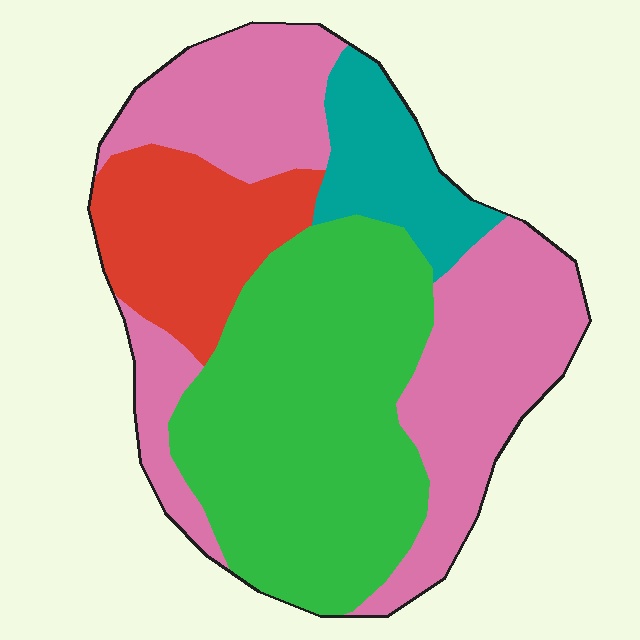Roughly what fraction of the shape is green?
Green covers roughly 40% of the shape.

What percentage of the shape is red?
Red takes up about one sixth (1/6) of the shape.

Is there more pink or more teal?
Pink.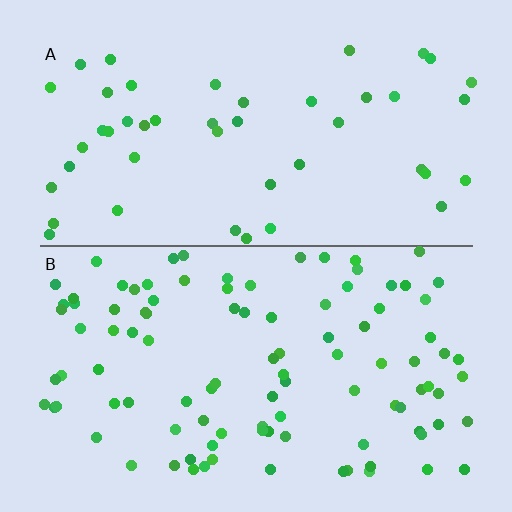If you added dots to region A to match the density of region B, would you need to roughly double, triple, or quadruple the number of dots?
Approximately double.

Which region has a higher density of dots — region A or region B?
B (the bottom).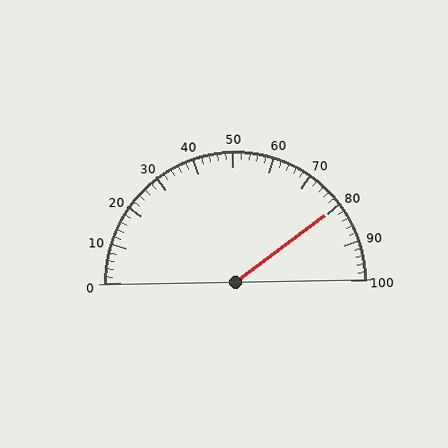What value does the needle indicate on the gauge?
The needle indicates approximately 80.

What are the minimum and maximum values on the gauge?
The gauge ranges from 0 to 100.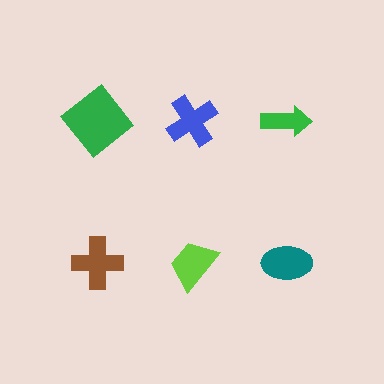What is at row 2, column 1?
A brown cross.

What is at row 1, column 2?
A blue cross.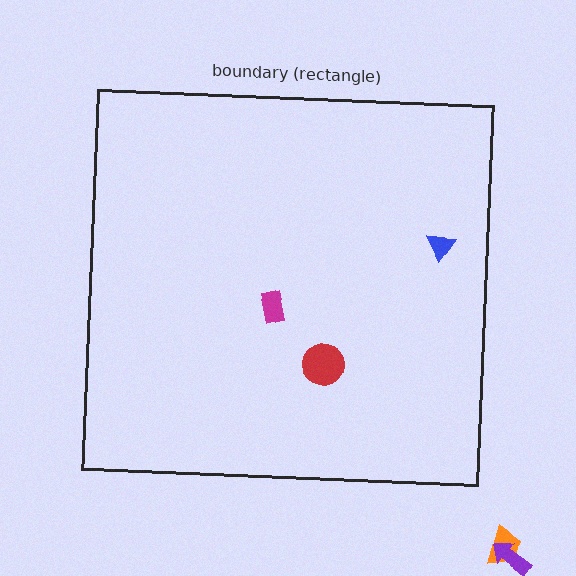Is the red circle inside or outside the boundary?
Inside.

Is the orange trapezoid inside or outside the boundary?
Outside.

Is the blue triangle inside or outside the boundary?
Inside.